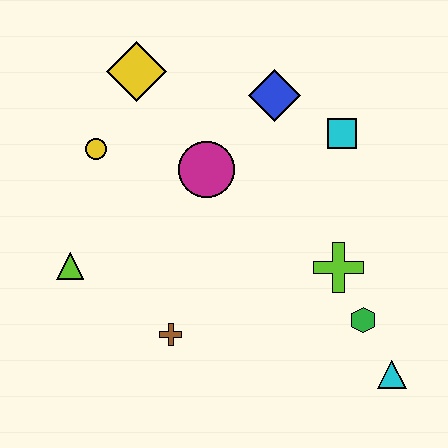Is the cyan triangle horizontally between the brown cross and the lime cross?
No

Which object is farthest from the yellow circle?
The cyan triangle is farthest from the yellow circle.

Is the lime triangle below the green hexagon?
No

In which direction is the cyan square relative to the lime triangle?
The cyan square is to the right of the lime triangle.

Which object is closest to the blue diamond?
The cyan square is closest to the blue diamond.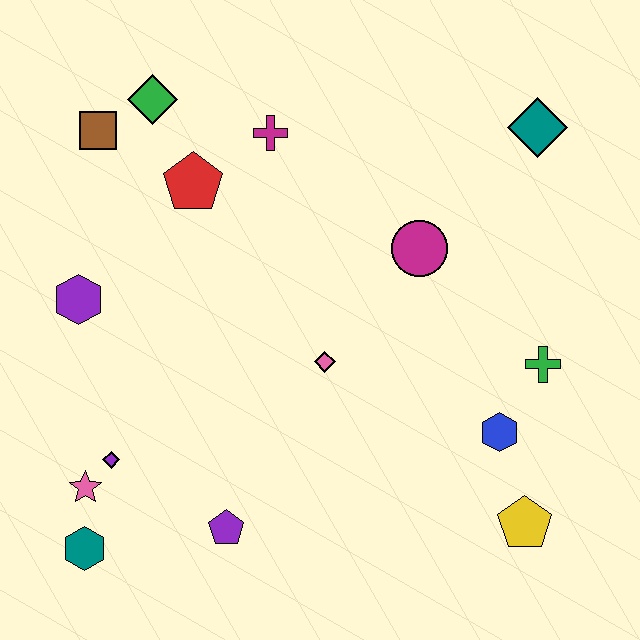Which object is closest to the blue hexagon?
The green cross is closest to the blue hexagon.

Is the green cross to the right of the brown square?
Yes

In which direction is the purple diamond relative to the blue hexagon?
The purple diamond is to the left of the blue hexagon.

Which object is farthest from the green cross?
The brown square is farthest from the green cross.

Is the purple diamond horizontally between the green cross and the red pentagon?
No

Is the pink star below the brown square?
Yes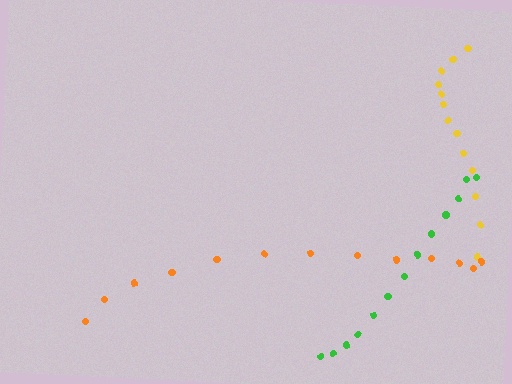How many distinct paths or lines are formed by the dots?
There are 3 distinct paths.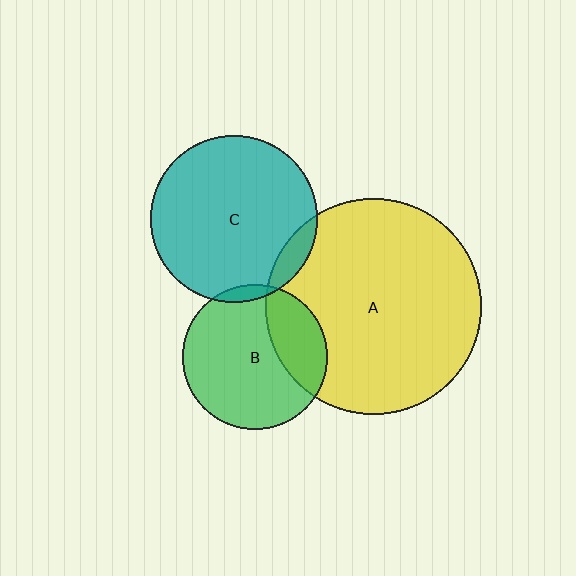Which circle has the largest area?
Circle A (yellow).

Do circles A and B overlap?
Yes.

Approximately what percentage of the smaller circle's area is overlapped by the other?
Approximately 25%.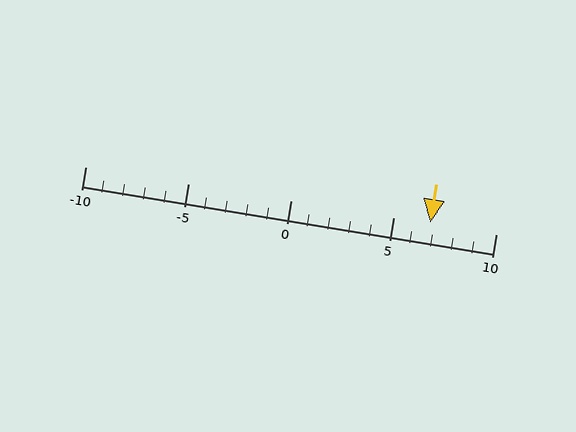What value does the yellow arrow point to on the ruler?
The yellow arrow points to approximately 7.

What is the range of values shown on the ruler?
The ruler shows values from -10 to 10.